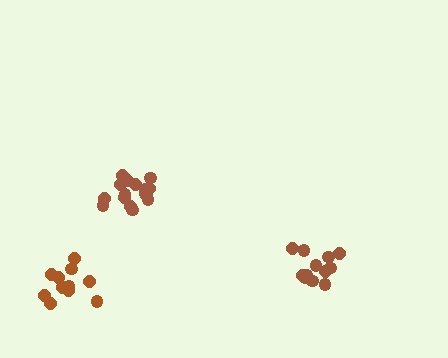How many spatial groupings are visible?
There are 3 spatial groupings.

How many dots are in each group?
Group 1: 12 dots, Group 2: 11 dots, Group 3: 17 dots (40 total).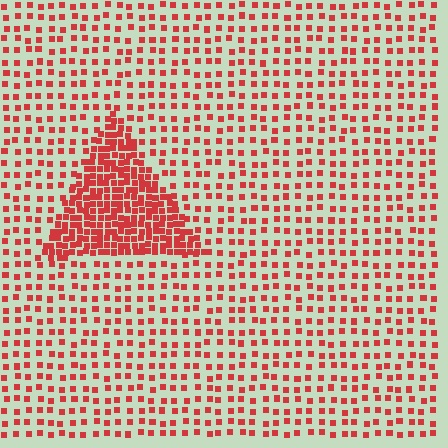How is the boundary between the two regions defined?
The boundary is defined by a change in element density (approximately 2.7x ratio). All elements are the same color, size, and shape.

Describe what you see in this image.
The image contains small red elements arranged at two different densities. A triangle-shaped region is visible where the elements are more densely packed than the surrounding area.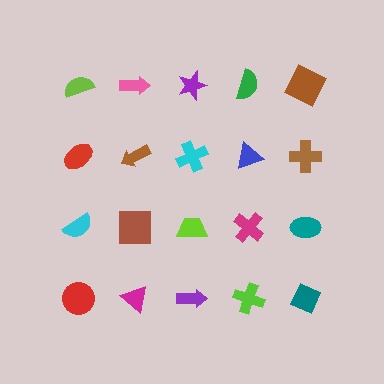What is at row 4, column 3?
A purple arrow.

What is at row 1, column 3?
A purple star.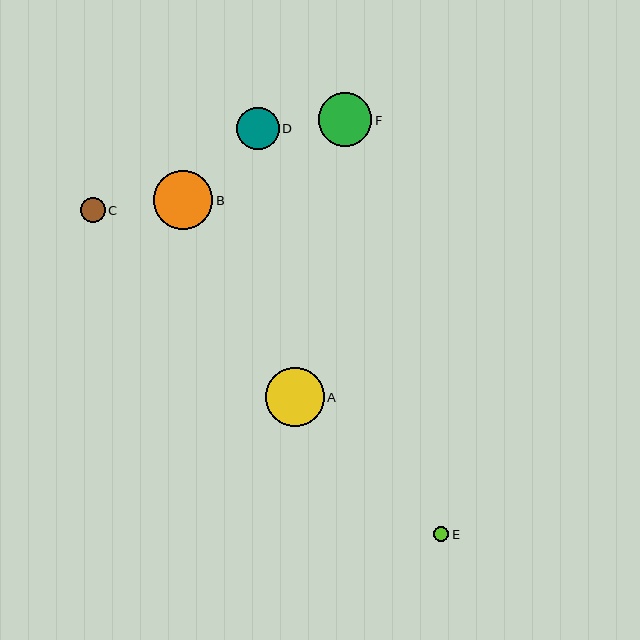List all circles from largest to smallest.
From largest to smallest: B, A, F, D, C, E.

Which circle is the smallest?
Circle E is the smallest with a size of approximately 15 pixels.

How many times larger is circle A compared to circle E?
Circle A is approximately 3.8 times the size of circle E.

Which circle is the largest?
Circle B is the largest with a size of approximately 59 pixels.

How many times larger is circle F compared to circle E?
Circle F is approximately 3.4 times the size of circle E.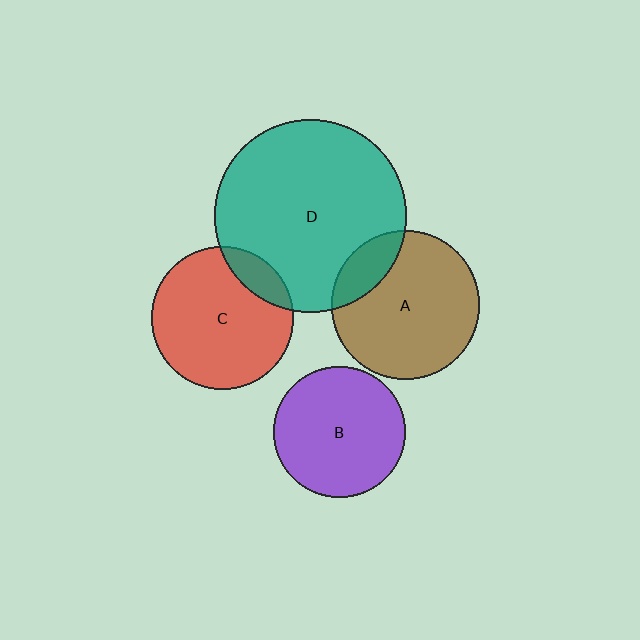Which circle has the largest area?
Circle D (teal).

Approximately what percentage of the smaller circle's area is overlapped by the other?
Approximately 15%.